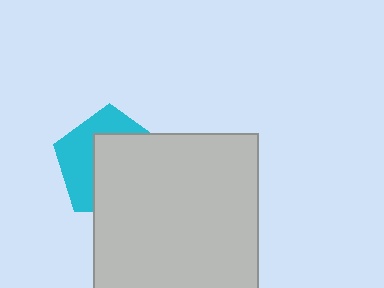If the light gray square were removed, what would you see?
You would see the complete cyan pentagon.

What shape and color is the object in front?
The object in front is a light gray square.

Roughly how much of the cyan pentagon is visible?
A small part of it is visible (roughly 43%).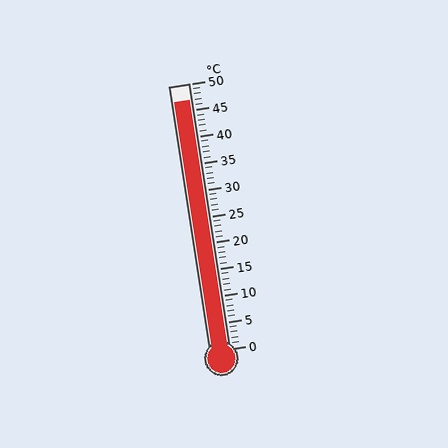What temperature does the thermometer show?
The thermometer shows approximately 47°C.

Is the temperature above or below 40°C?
The temperature is above 40°C.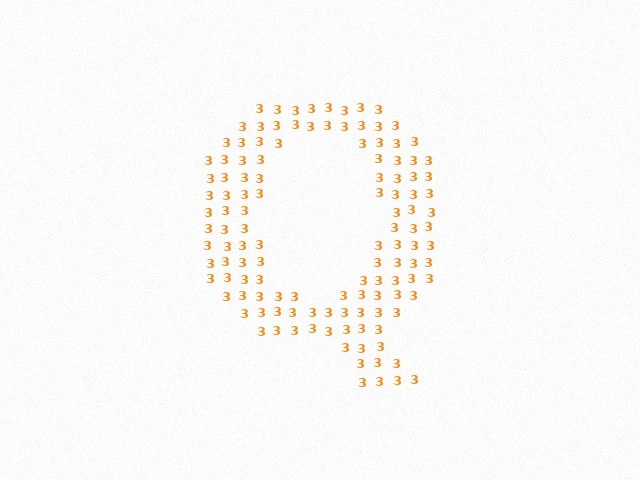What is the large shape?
The large shape is the letter Q.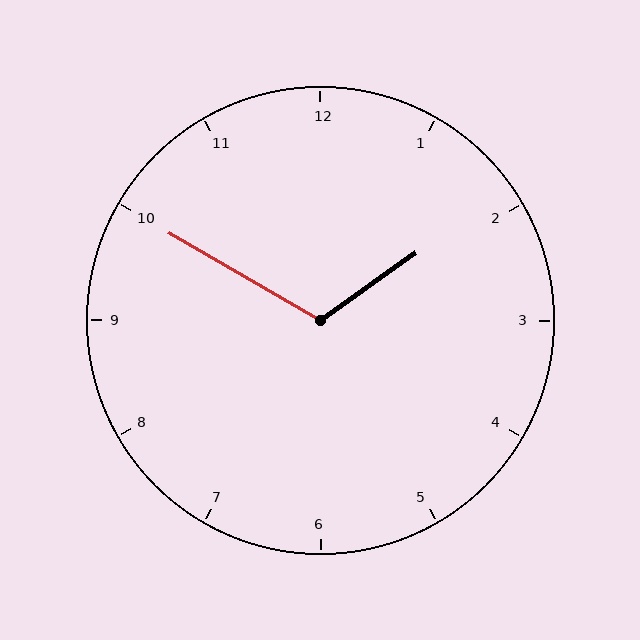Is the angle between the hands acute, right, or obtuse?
It is obtuse.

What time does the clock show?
1:50.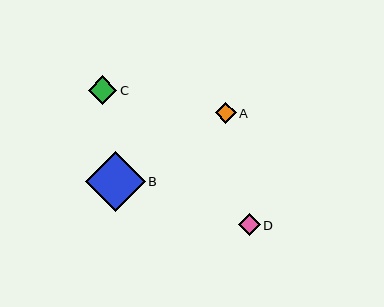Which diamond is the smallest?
Diamond A is the smallest with a size of approximately 21 pixels.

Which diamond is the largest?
Diamond B is the largest with a size of approximately 60 pixels.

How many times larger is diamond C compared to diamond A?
Diamond C is approximately 1.3 times the size of diamond A.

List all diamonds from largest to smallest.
From largest to smallest: B, C, D, A.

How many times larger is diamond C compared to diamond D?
Diamond C is approximately 1.3 times the size of diamond D.